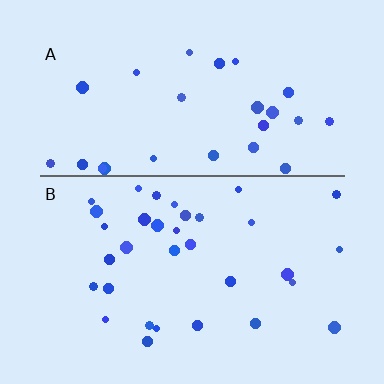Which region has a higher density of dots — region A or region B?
B (the bottom).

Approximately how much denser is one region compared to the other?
Approximately 1.2× — region B over region A.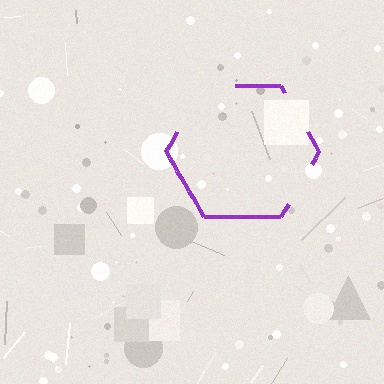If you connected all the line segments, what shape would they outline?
They would outline a hexagon.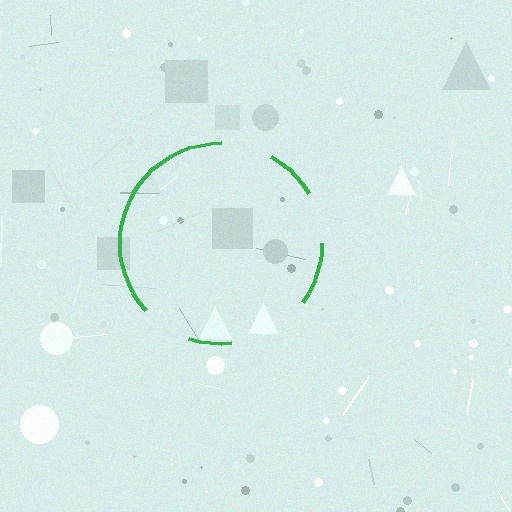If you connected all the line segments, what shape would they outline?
They would outline a circle.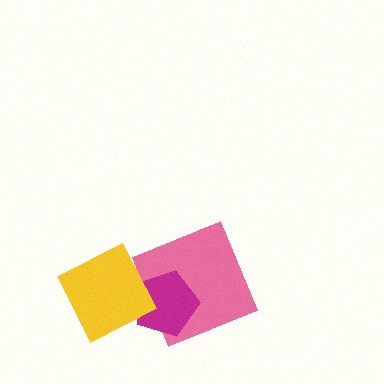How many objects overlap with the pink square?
1 object overlaps with the pink square.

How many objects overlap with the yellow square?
1 object overlaps with the yellow square.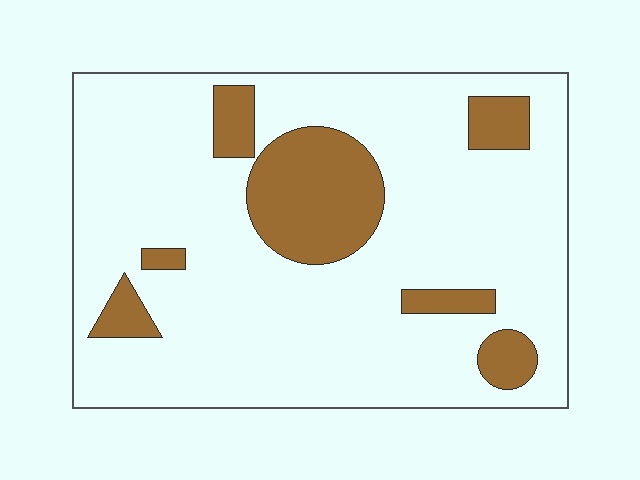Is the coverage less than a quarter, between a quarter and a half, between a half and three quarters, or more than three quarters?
Less than a quarter.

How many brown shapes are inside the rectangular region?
7.